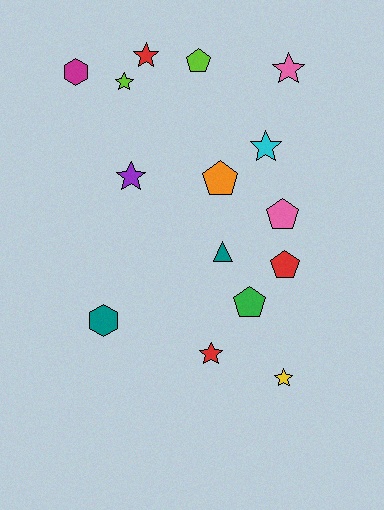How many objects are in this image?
There are 15 objects.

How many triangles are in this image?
There is 1 triangle.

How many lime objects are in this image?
There are 2 lime objects.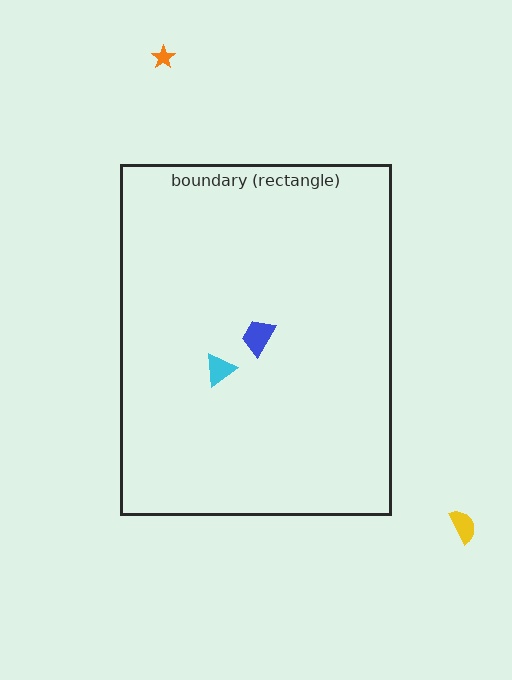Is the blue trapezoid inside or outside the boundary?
Inside.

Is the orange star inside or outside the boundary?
Outside.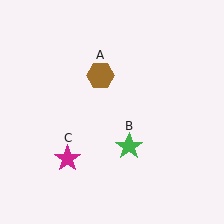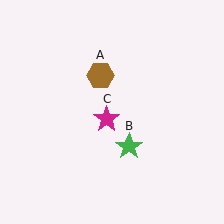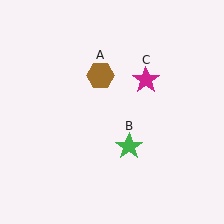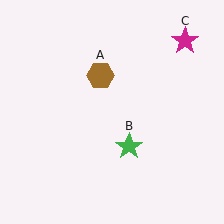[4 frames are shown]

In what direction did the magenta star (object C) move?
The magenta star (object C) moved up and to the right.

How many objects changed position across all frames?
1 object changed position: magenta star (object C).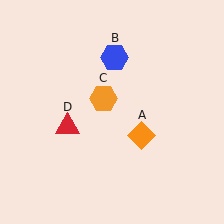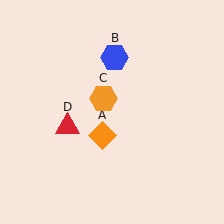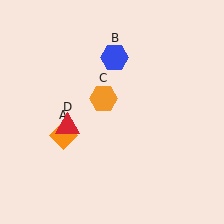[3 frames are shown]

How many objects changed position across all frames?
1 object changed position: orange diamond (object A).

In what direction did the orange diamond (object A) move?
The orange diamond (object A) moved left.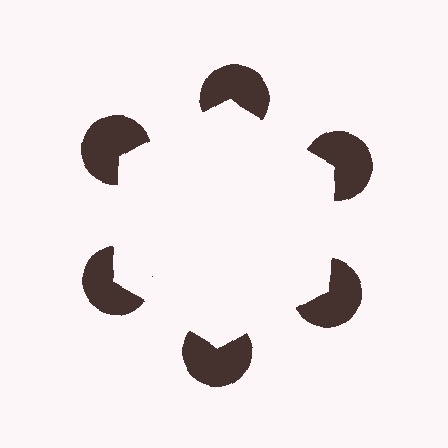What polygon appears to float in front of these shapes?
An illusory hexagon — its edges are inferred from the aligned wedge cuts in the pac-man discs, not physically drawn.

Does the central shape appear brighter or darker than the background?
It typically appears slightly brighter than the background, even though no actual brightness change is drawn.